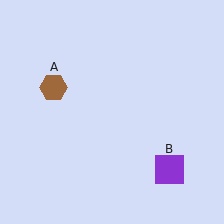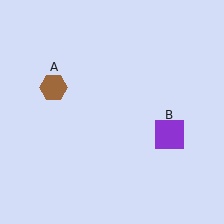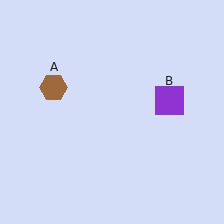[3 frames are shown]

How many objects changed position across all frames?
1 object changed position: purple square (object B).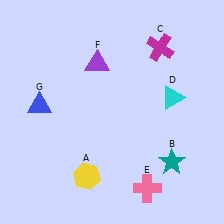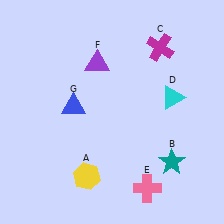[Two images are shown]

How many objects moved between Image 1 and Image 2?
1 object moved between the two images.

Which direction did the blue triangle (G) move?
The blue triangle (G) moved right.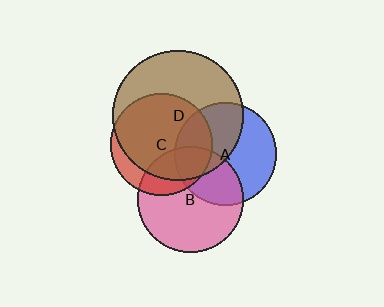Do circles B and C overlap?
Yes.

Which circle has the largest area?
Circle D (brown).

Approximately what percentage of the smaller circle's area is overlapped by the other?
Approximately 30%.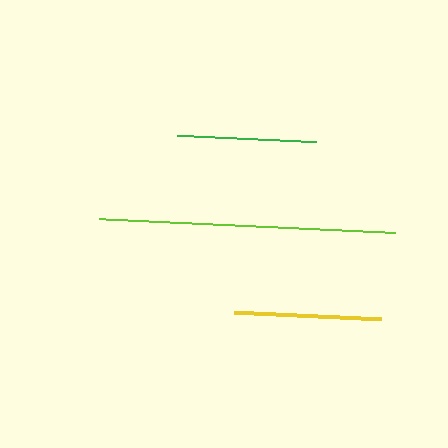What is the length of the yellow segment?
The yellow segment is approximately 147 pixels long.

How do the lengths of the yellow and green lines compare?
The yellow and green lines are approximately the same length.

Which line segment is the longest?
The lime line is the longest at approximately 296 pixels.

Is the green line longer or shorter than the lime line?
The lime line is longer than the green line.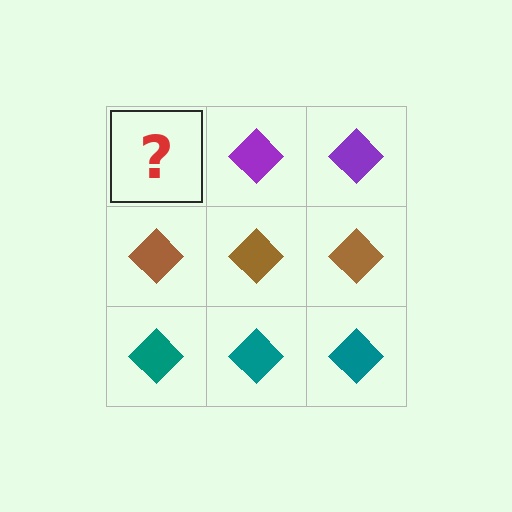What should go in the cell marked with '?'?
The missing cell should contain a purple diamond.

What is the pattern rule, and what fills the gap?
The rule is that each row has a consistent color. The gap should be filled with a purple diamond.